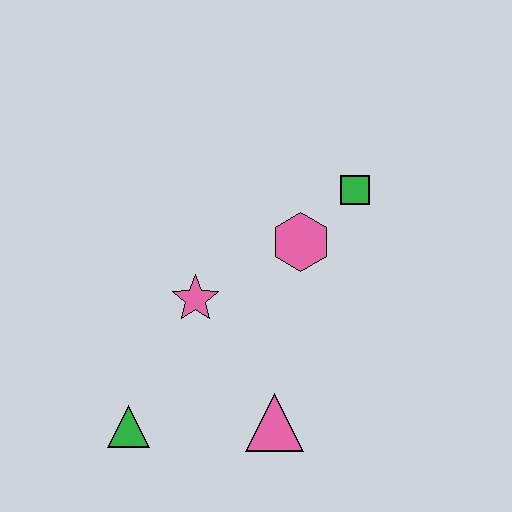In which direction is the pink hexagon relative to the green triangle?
The pink hexagon is above the green triangle.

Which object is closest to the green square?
The pink hexagon is closest to the green square.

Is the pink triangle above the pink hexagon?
No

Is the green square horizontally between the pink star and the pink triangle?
No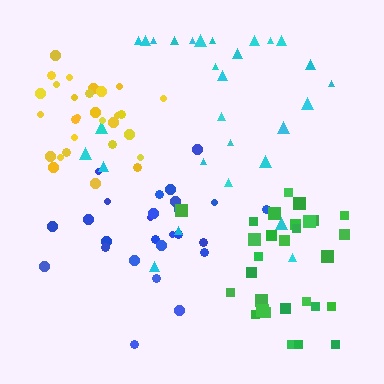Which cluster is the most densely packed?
Yellow.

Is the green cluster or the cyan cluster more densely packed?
Green.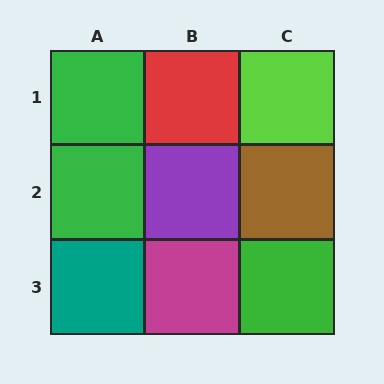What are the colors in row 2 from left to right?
Green, purple, brown.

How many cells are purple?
1 cell is purple.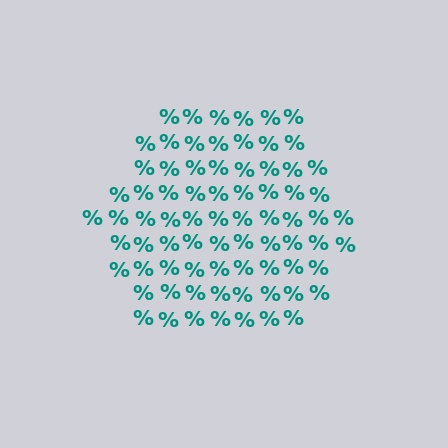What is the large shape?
The large shape is a hexagon.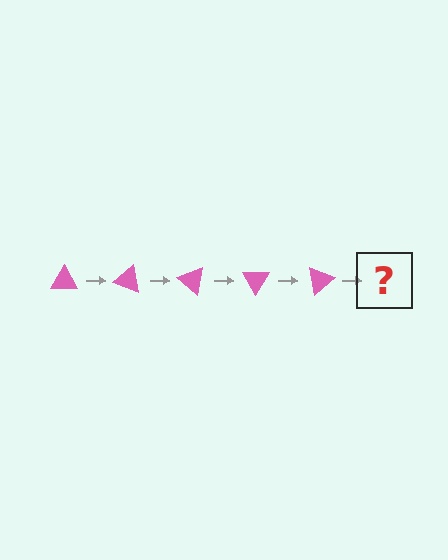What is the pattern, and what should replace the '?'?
The pattern is that the triangle rotates 20 degrees each step. The '?' should be a pink triangle rotated 100 degrees.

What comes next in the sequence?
The next element should be a pink triangle rotated 100 degrees.